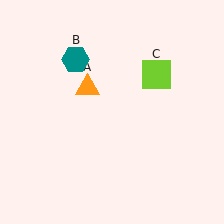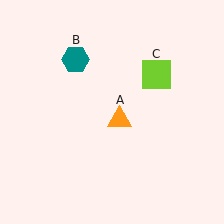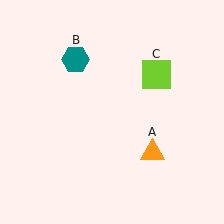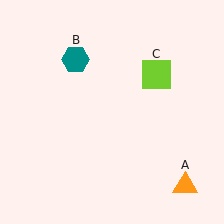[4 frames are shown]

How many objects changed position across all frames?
1 object changed position: orange triangle (object A).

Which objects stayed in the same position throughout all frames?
Teal hexagon (object B) and lime square (object C) remained stationary.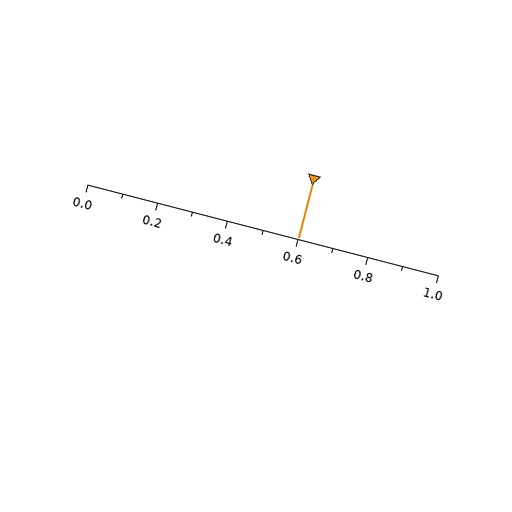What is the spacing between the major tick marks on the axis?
The major ticks are spaced 0.2 apart.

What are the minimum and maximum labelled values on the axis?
The axis runs from 0.0 to 1.0.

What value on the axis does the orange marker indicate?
The marker indicates approximately 0.6.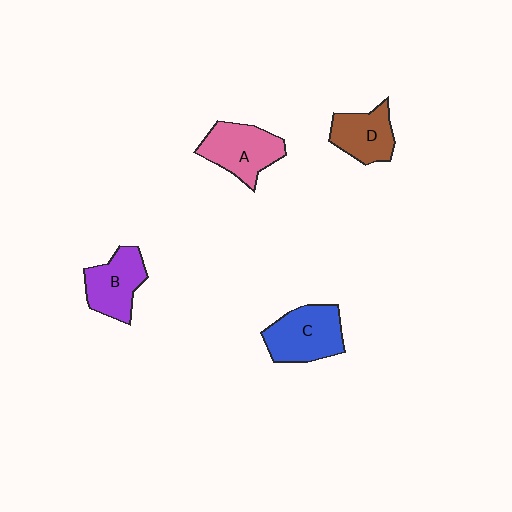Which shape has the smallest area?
Shape D (brown).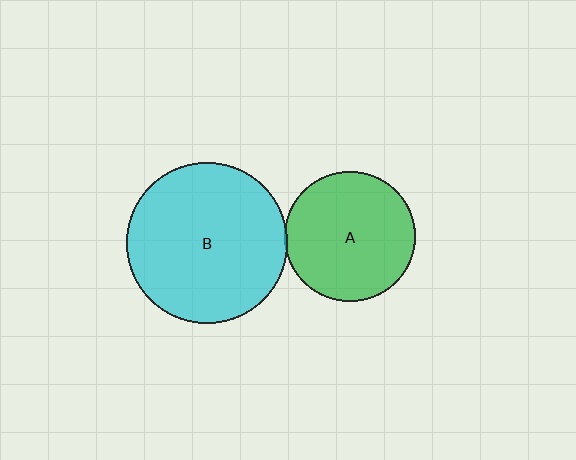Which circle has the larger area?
Circle B (cyan).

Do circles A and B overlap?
Yes.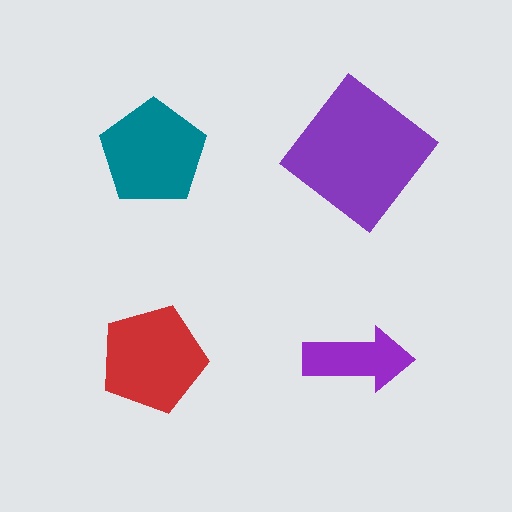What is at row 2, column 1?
A red pentagon.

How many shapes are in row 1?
2 shapes.